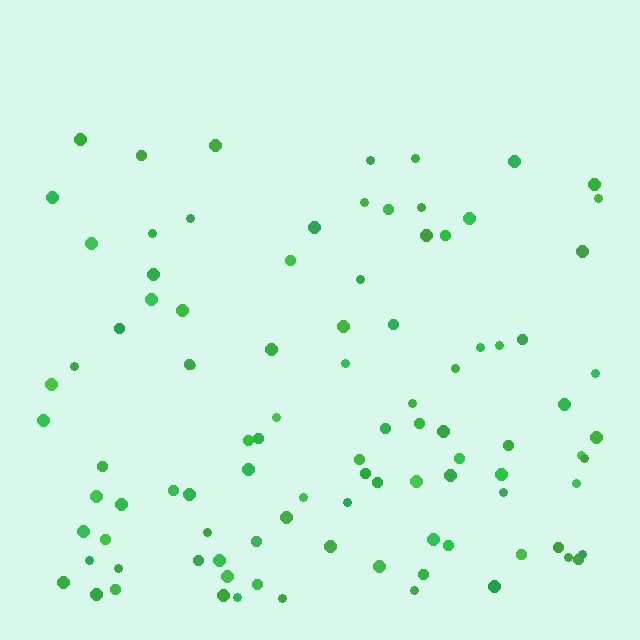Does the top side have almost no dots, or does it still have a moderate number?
Still a moderate number, just noticeably fewer than the bottom.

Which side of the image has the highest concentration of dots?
The bottom.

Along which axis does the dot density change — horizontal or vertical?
Vertical.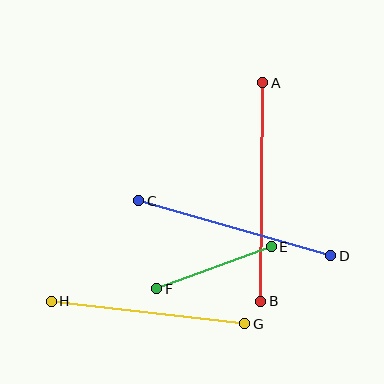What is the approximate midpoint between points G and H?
The midpoint is at approximately (148, 313) pixels.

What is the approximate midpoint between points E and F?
The midpoint is at approximately (214, 268) pixels.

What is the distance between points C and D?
The distance is approximately 200 pixels.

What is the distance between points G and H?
The distance is approximately 195 pixels.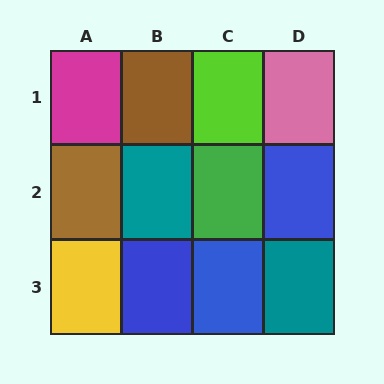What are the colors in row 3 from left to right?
Yellow, blue, blue, teal.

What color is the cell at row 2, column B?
Teal.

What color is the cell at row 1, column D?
Pink.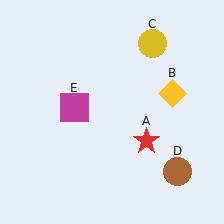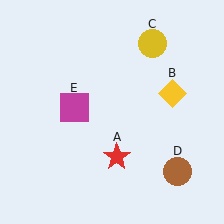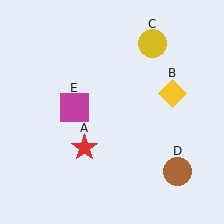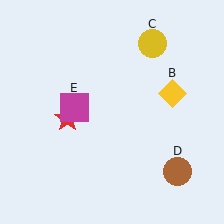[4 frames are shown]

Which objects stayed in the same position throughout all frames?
Yellow diamond (object B) and yellow circle (object C) and brown circle (object D) and magenta square (object E) remained stationary.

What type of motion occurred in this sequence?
The red star (object A) rotated clockwise around the center of the scene.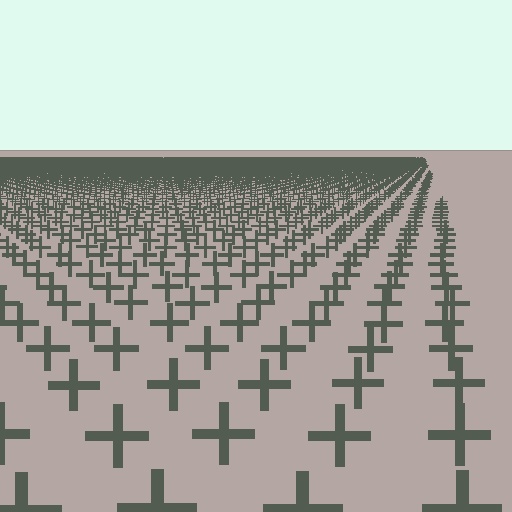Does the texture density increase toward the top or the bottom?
Density increases toward the top.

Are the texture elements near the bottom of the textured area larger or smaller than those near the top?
Larger. Near the bottom, elements are closer to the viewer and appear at a bigger on-screen size.